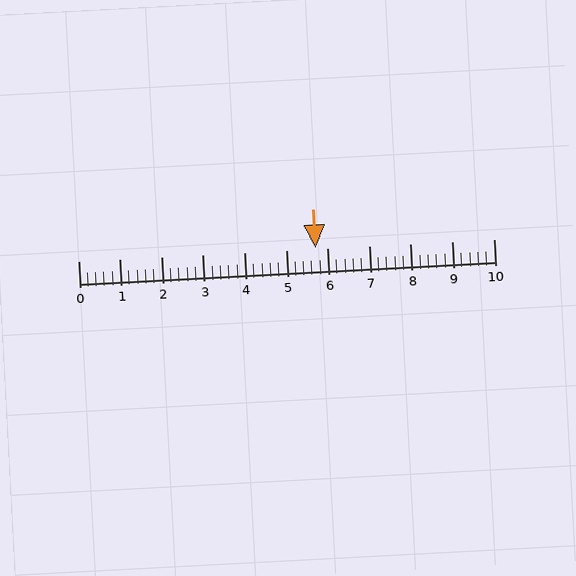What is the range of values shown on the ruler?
The ruler shows values from 0 to 10.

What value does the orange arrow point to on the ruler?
The orange arrow points to approximately 5.7.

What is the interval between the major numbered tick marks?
The major tick marks are spaced 1 units apart.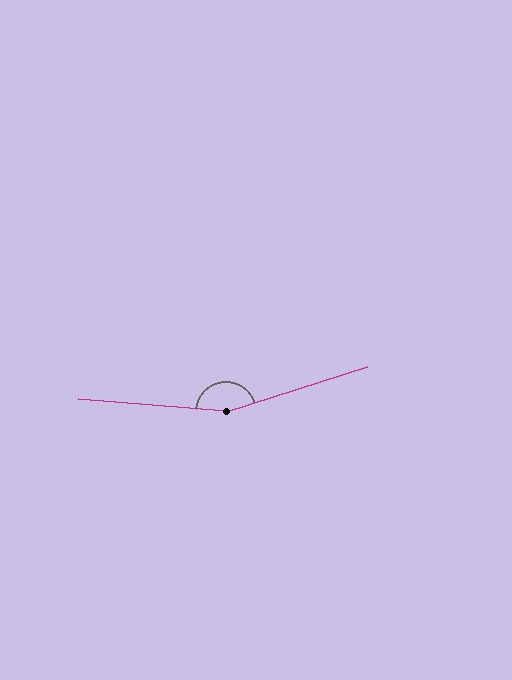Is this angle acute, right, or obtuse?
It is obtuse.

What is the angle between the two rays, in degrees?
Approximately 157 degrees.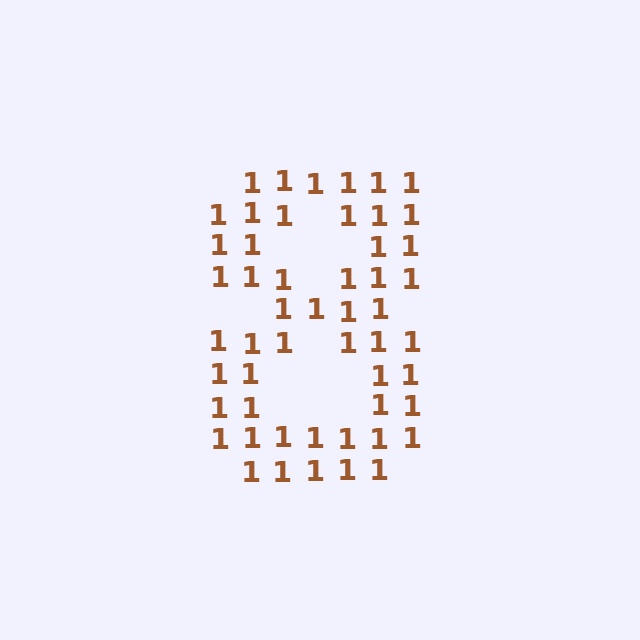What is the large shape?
The large shape is the digit 8.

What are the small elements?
The small elements are digit 1's.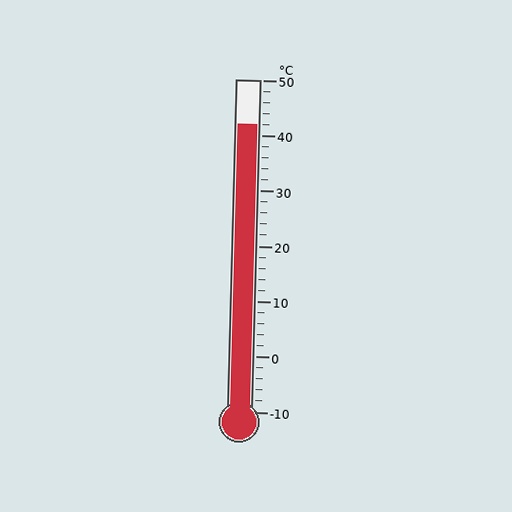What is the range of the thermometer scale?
The thermometer scale ranges from -10°C to 50°C.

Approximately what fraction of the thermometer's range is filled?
The thermometer is filled to approximately 85% of its range.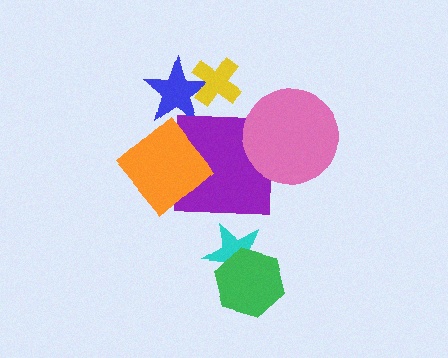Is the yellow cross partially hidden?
No, no other shape covers it.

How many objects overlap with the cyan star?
1 object overlaps with the cyan star.